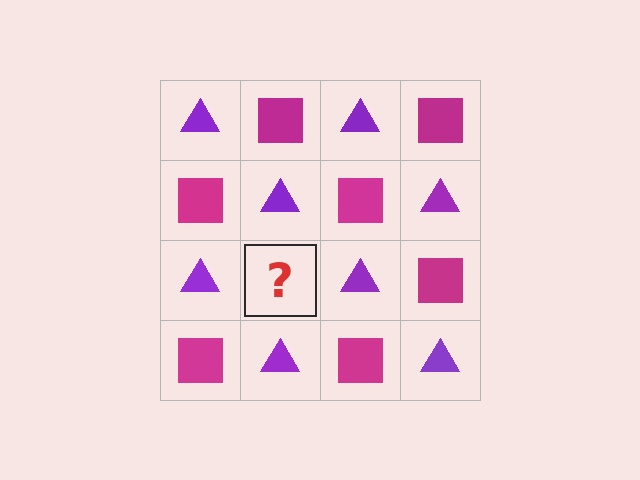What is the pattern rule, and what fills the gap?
The rule is that it alternates purple triangle and magenta square in a checkerboard pattern. The gap should be filled with a magenta square.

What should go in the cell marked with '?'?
The missing cell should contain a magenta square.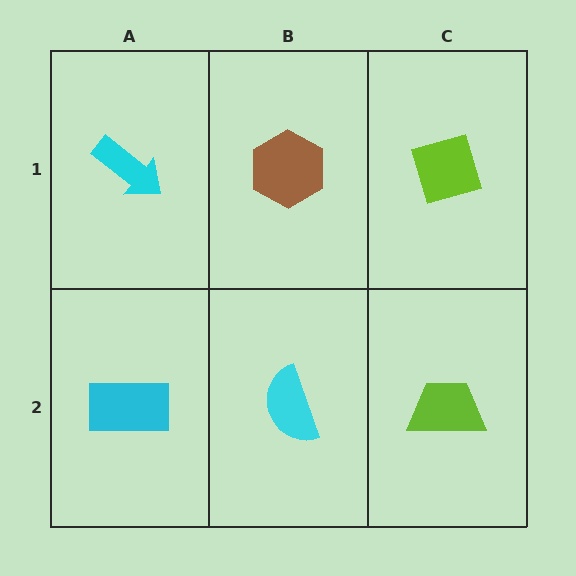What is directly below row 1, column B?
A cyan semicircle.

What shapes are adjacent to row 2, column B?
A brown hexagon (row 1, column B), a cyan rectangle (row 2, column A), a lime trapezoid (row 2, column C).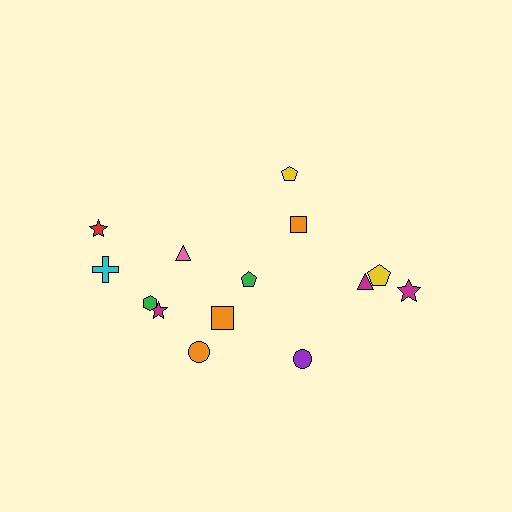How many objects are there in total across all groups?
There are 14 objects.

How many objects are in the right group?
There are 6 objects.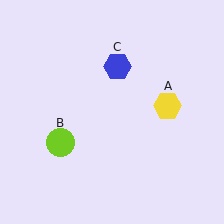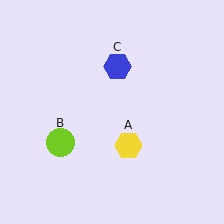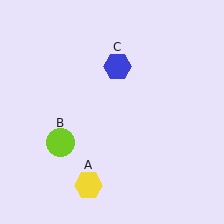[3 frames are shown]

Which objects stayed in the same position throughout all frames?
Lime circle (object B) and blue hexagon (object C) remained stationary.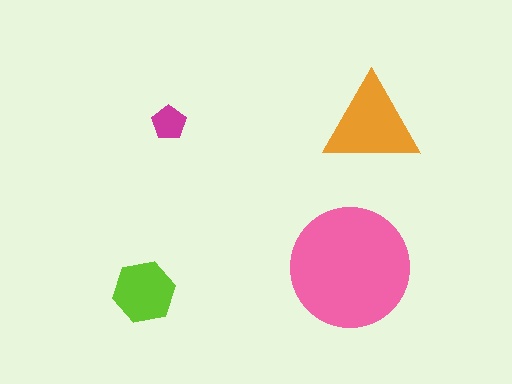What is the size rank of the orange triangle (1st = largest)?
2nd.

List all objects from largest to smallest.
The pink circle, the orange triangle, the lime hexagon, the magenta pentagon.